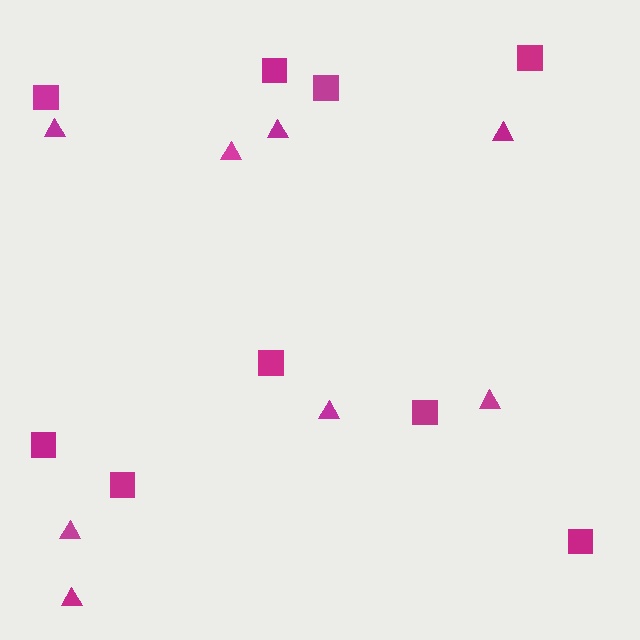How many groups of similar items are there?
There are 2 groups: one group of triangles (8) and one group of squares (9).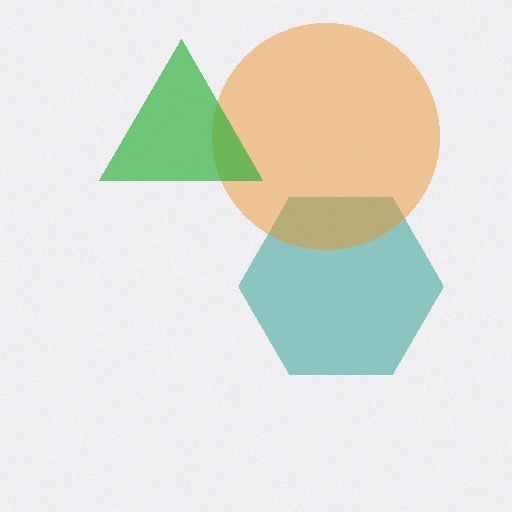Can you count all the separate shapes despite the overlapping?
Yes, there are 3 separate shapes.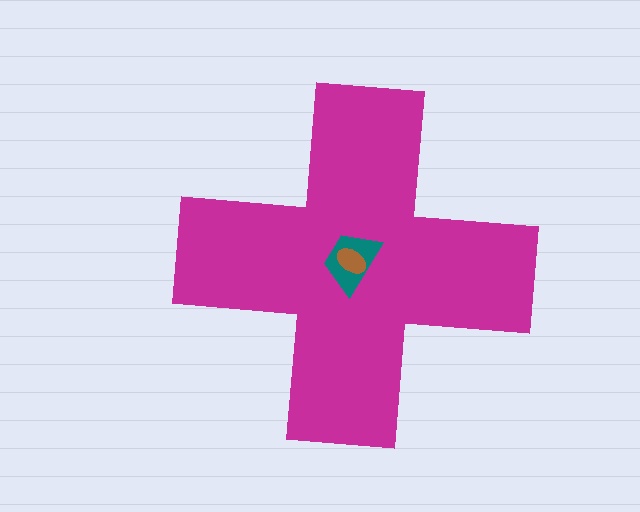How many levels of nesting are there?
3.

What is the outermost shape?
The magenta cross.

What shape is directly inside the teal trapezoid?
The brown ellipse.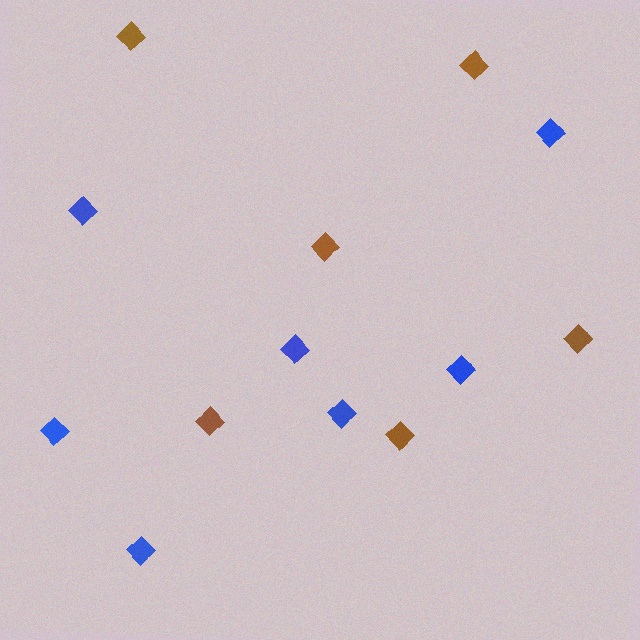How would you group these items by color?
There are 2 groups: one group of blue diamonds (7) and one group of brown diamonds (6).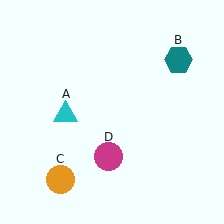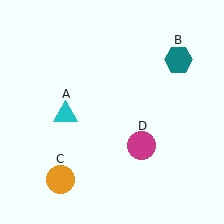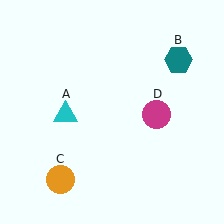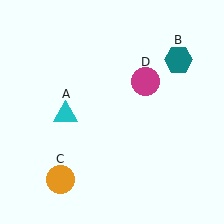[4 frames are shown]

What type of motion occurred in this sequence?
The magenta circle (object D) rotated counterclockwise around the center of the scene.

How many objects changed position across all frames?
1 object changed position: magenta circle (object D).